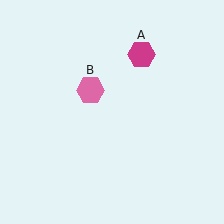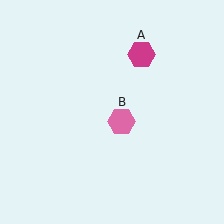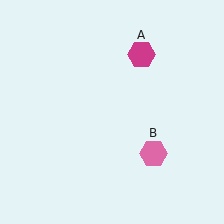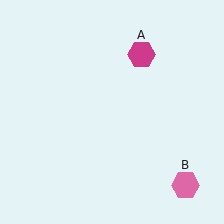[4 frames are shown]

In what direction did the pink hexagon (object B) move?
The pink hexagon (object B) moved down and to the right.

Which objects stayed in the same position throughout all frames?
Magenta hexagon (object A) remained stationary.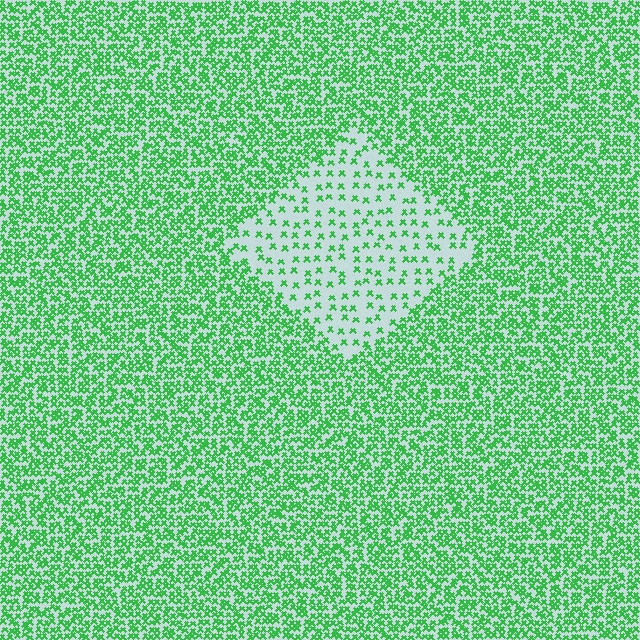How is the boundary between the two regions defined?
The boundary is defined by a change in element density (approximately 2.9x ratio). All elements are the same color, size, and shape.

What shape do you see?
I see a diamond.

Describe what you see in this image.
The image contains small green elements arranged at two different densities. A diamond-shaped region is visible where the elements are less densely packed than the surrounding area.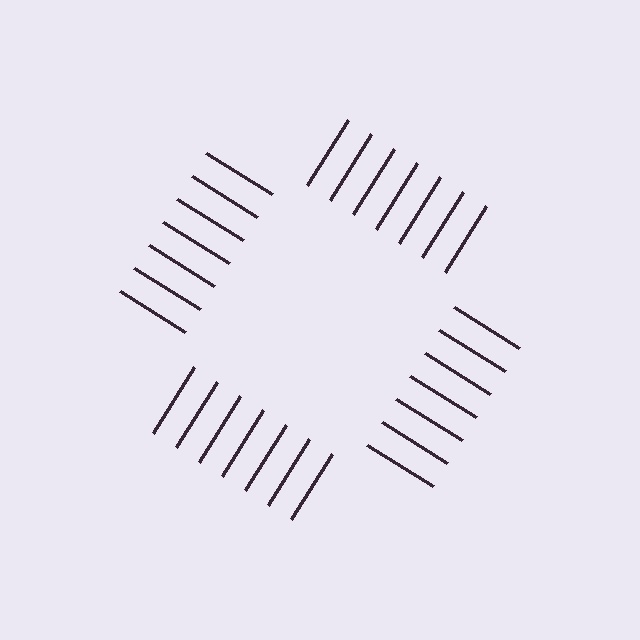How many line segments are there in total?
28 — 7 along each of the 4 edges.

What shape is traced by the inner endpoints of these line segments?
An illusory square — the line segments terminate on its edges but no continuous stroke is drawn.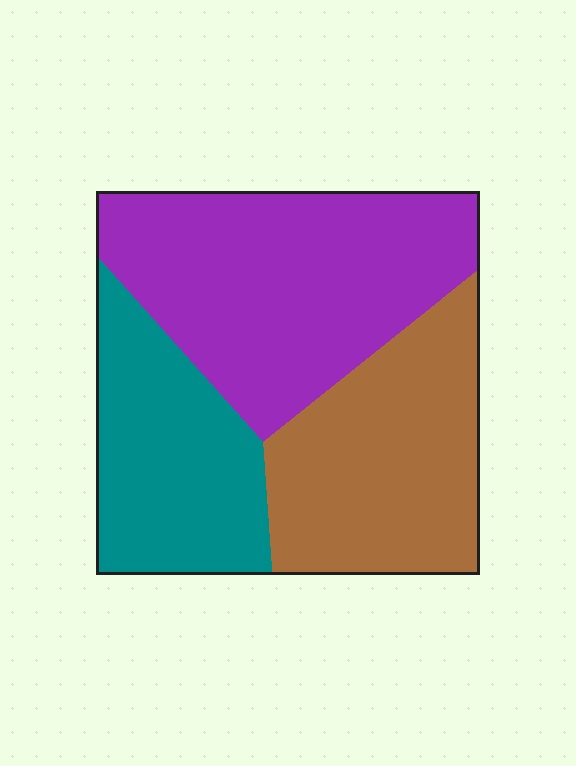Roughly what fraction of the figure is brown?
Brown takes up about one third (1/3) of the figure.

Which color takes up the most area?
Purple, at roughly 40%.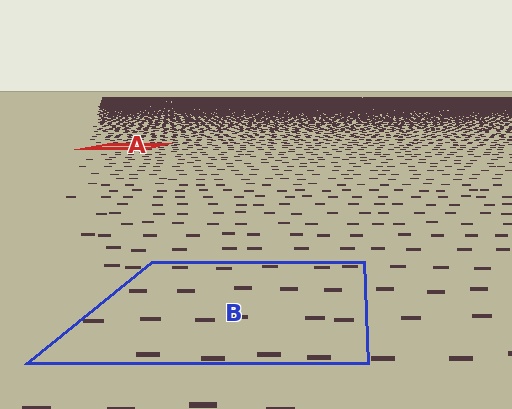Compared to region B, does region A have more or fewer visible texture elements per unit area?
Region A has more texture elements per unit area — they are packed more densely because it is farther away.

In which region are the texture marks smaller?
The texture marks are smaller in region A, because it is farther away.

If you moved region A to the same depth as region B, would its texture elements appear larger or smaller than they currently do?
They would appear larger. At a closer depth, the same texture elements are projected at a bigger on-screen size.